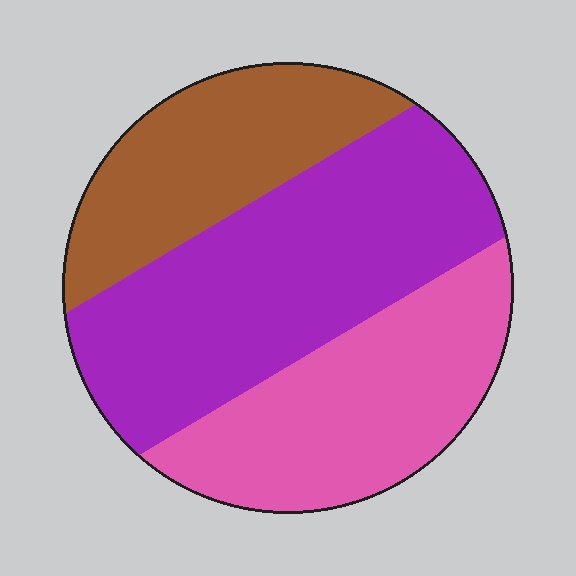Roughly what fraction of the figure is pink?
Pink covers around 30% of the figure.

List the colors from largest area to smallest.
From largest to smallest: purple, pink, brown.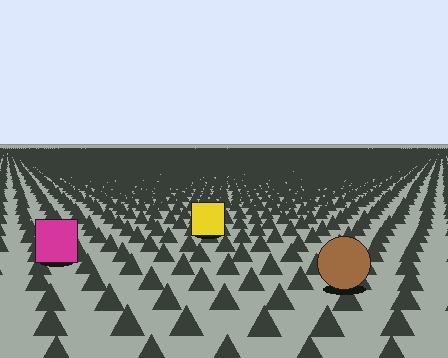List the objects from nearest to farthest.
From nearest to farthest: the brown circle, the magenta square, the yellow square.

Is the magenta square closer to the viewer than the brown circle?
No. The brown circle is closer — you can tell from the texture gradient: the ground texture is coarser near it.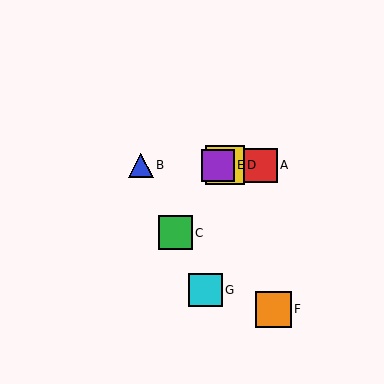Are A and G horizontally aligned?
No, A is at y≈165 and G is at y≈290.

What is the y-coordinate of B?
Object B is at y≈165.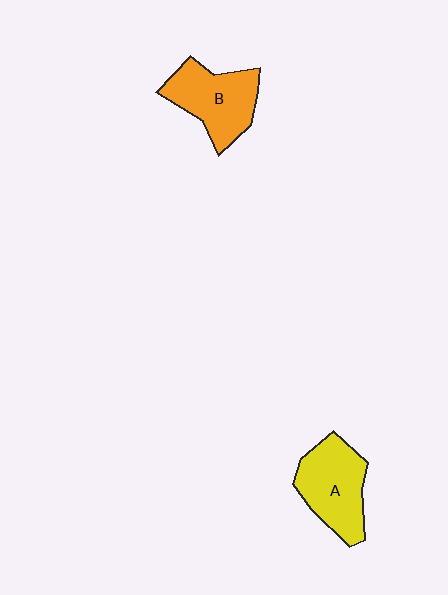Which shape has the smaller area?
Shape B (orange).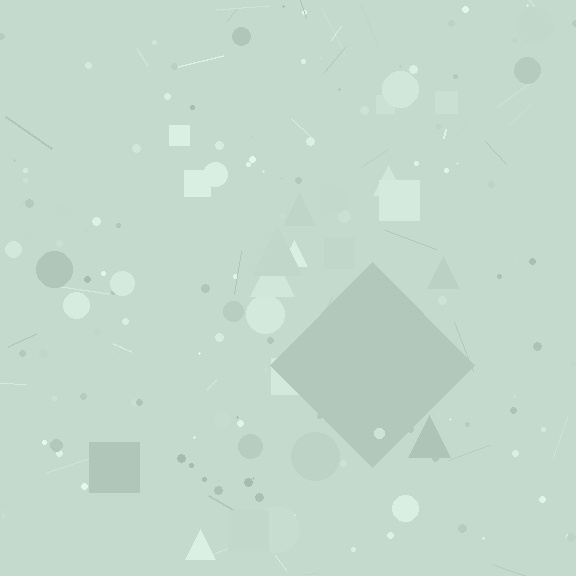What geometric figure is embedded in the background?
A diamond is embedded in the background.